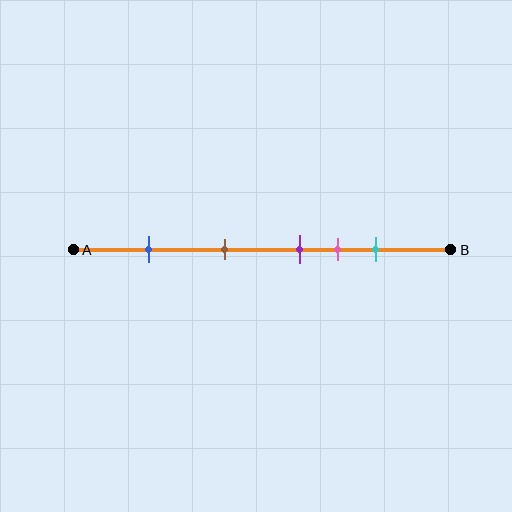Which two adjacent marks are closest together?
The purple and pink marks are the closest adjacent pair.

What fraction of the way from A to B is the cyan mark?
The cyan mark is approximately 80% (0.8) of the way from A to B.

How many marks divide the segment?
There are 5 marks dividing the segment.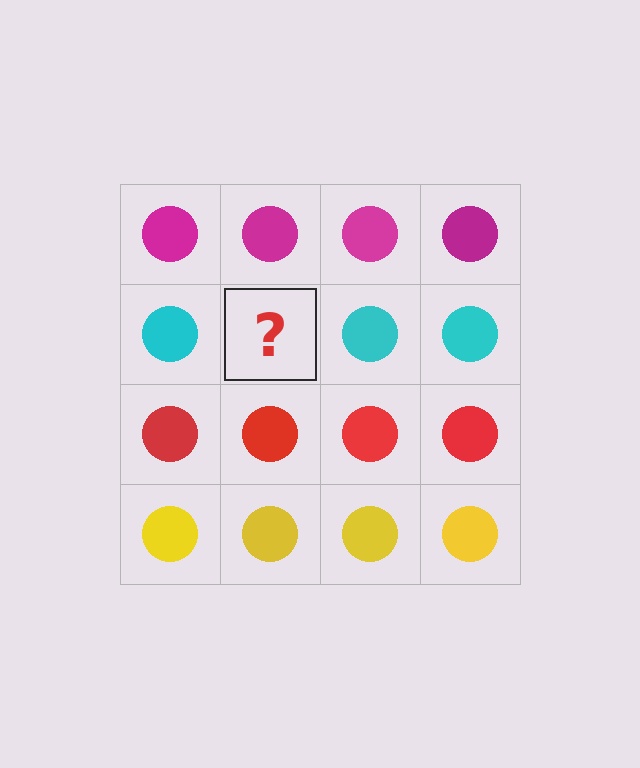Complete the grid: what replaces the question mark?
The question mark should be replaced with a cyan circle.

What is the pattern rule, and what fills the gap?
The rule is that each row has a consistent color. The gap should be filled with a cyan circle.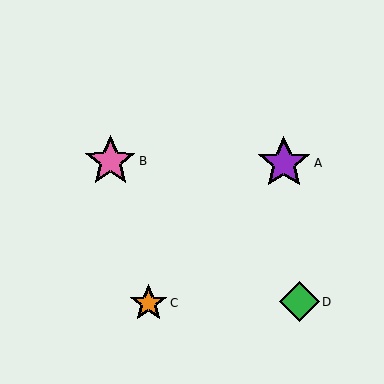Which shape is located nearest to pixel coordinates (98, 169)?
The pink star (labeled B) at (110, 161) is nearest to that location.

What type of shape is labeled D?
Shape D is a green diamond.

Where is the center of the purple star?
The center of the purple star is at (284, 163).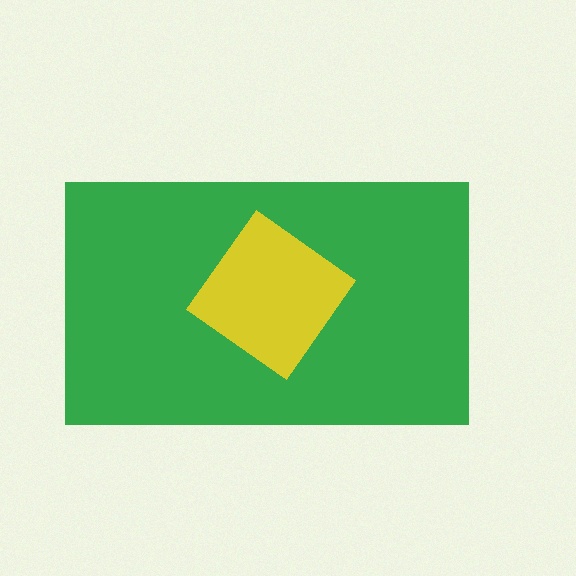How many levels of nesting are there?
2.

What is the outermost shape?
The green rectangle.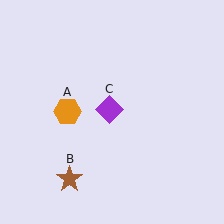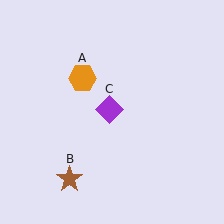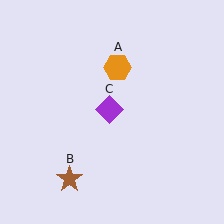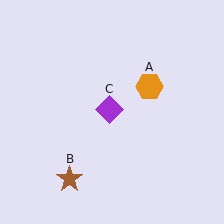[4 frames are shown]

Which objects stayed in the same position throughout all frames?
Brown star (object B) and purple diamond (object C) remained stationary.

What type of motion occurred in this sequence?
The orange hexagon (object A) rotated clockwise around the center of the scene.